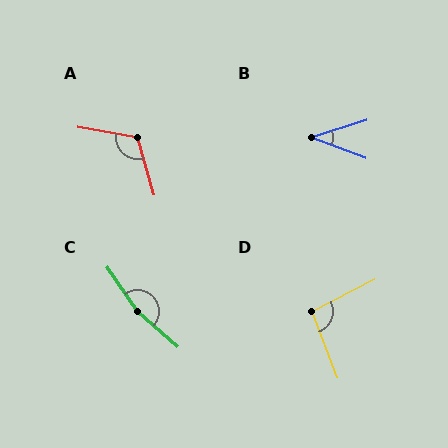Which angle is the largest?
C, at approximately 166 degrees.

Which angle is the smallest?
B, at approximately 38 degrees.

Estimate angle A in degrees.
Approximately 116 degrees.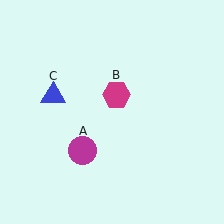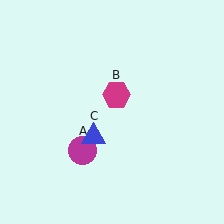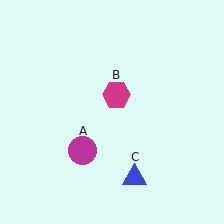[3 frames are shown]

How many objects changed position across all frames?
1 object changed position: blue triangle (object C).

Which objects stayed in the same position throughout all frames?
Magenta circle (object A) and magenta hexagon (object B) remained stationary.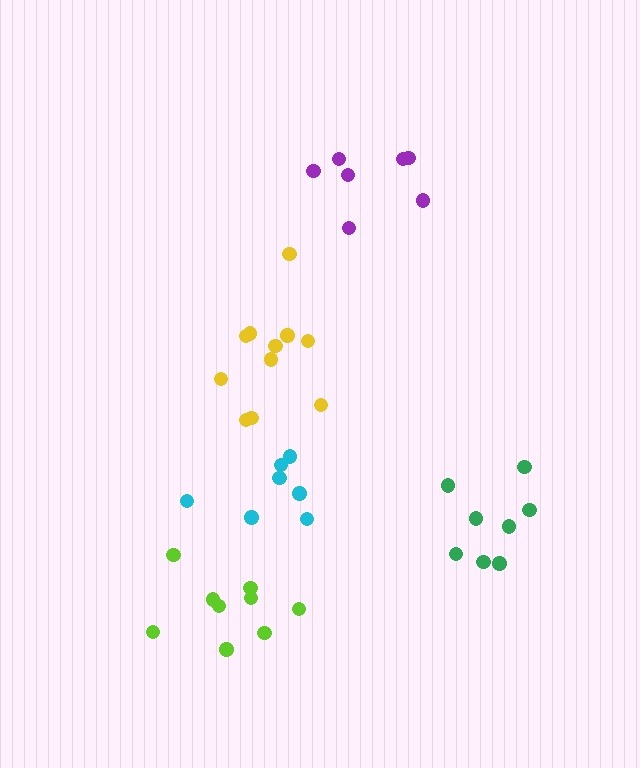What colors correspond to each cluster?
The clusters are colored: green, yellow, cyan, lime, purple.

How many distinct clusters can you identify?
There are 5 distinct clusters.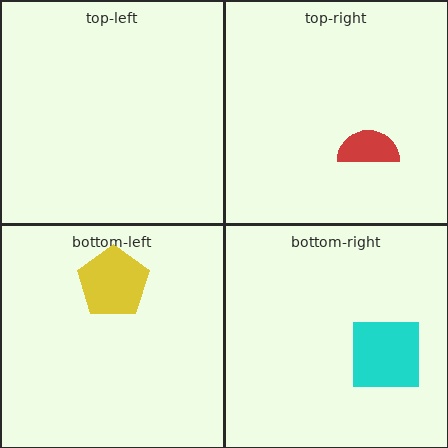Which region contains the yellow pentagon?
The bottom-left region.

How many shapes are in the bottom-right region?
1.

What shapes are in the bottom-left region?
The yellow pentagon.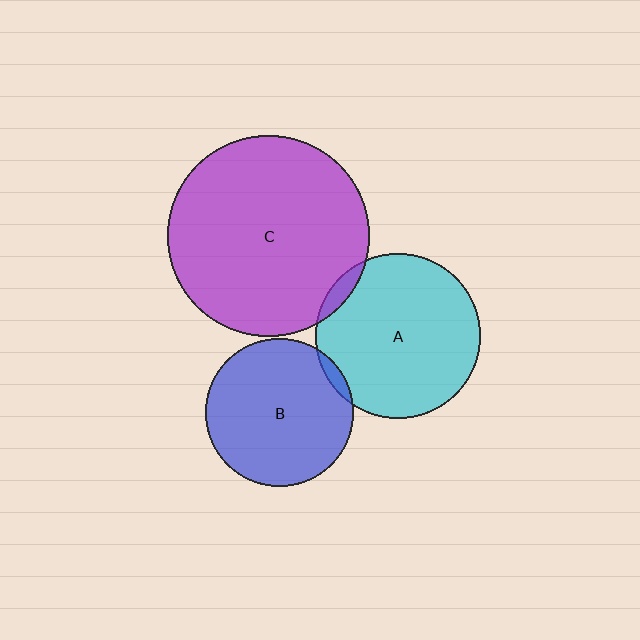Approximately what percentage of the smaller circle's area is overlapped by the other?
Approximately 5%.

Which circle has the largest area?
Circle C (purple).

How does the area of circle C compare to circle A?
Approximately 1.5 times.